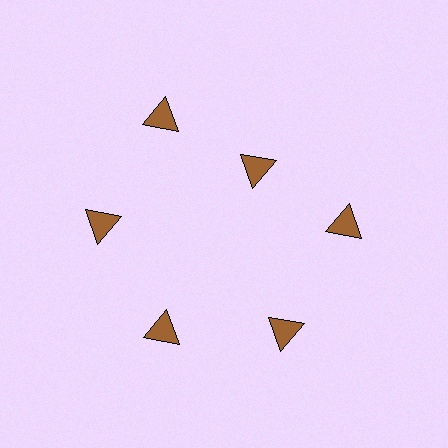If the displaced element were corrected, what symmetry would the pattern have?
It would have 6-fold rotational symmetry — the pattern would map onto itself every 60 degrees.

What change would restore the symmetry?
The symmetry would be restored by moving it outward, back onto the ring so that all 6 triangles sit at equal angles and equal distance from the center.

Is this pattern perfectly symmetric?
No. The 6 brown triangles are arranged in a ring, but one element near the 1 o'clock position is pulled inward toward the center, breaking the 6-fold rotational symmetry.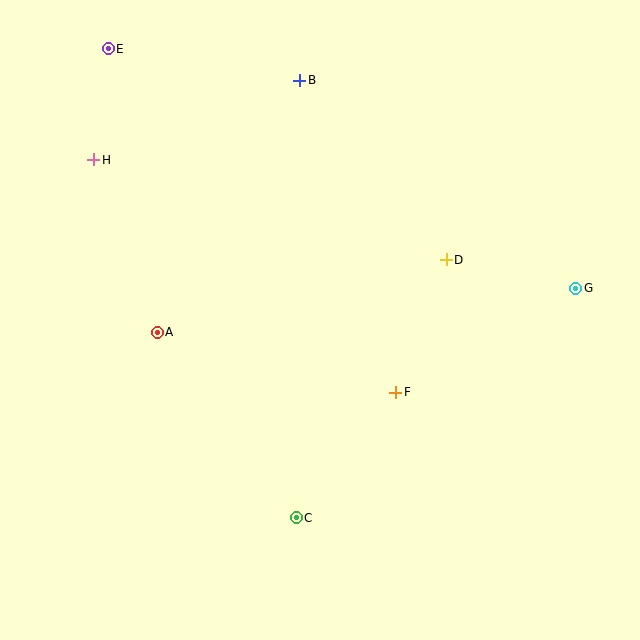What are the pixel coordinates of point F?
Point F is at (396, 392).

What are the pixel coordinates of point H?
Point H is at (94, 160).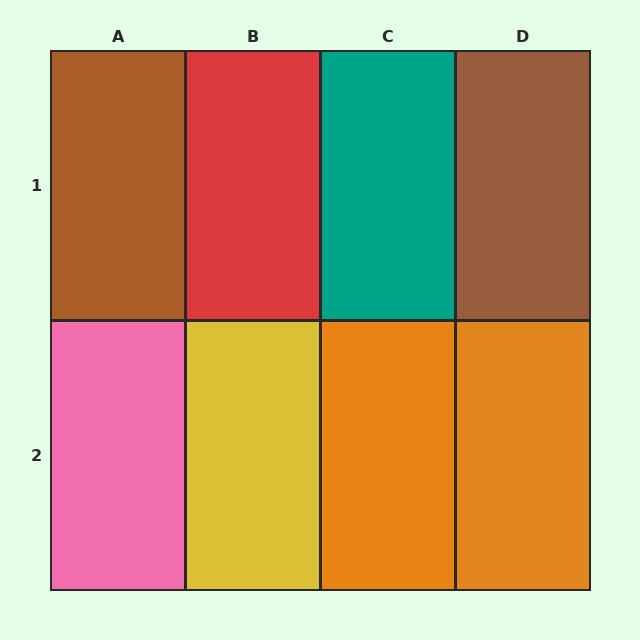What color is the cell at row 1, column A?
Brown.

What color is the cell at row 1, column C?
Teal.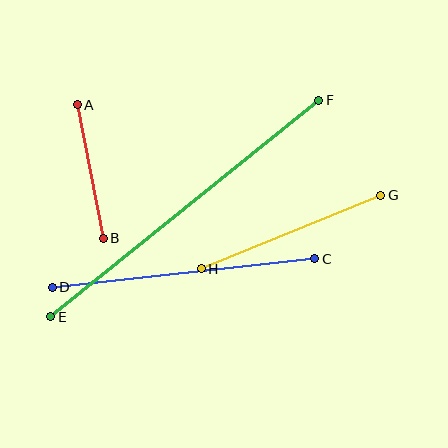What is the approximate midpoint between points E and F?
The midpoint is at approximately (185, 208) pixels.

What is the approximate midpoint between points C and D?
The midpoint is at approximately (183, 273) pixels.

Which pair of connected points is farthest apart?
Points E and F are farthest apart.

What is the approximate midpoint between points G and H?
The midpoint is at approximately (291, 232) pixels.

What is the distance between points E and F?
The distance is approximately 345 pixels.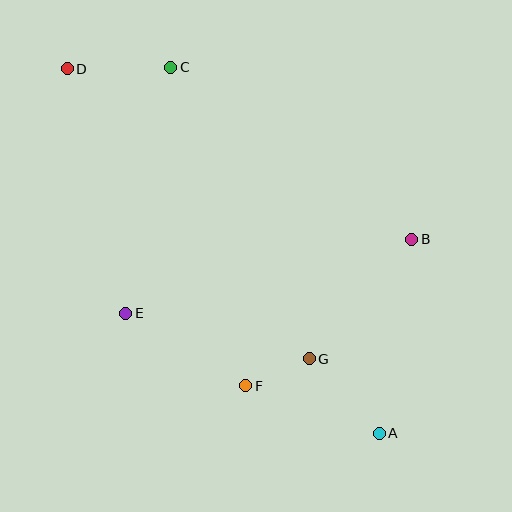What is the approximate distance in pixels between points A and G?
The distance between A and G is approximately 102 pixels.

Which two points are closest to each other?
Points F and G are closest to each other.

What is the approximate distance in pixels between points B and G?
The distance between B and G is approximately 157 pixels.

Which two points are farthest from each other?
Points A and D are farthest from each other.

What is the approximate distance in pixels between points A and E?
The distance between A and E is approximately 281 pixels.